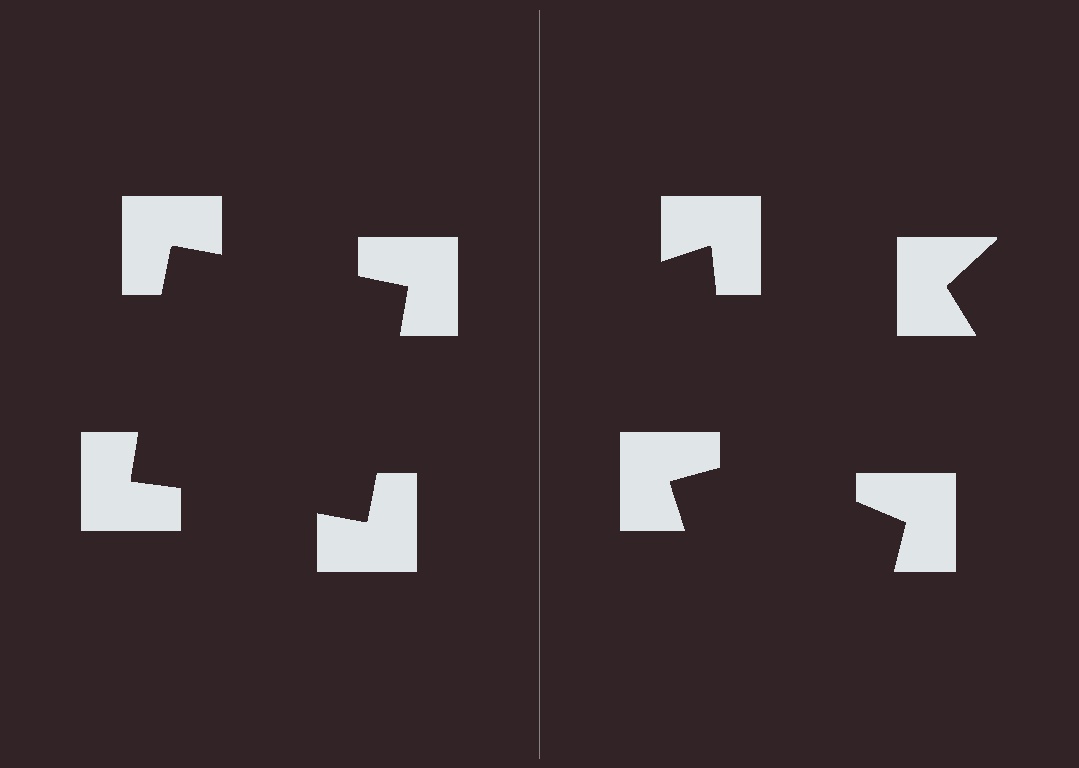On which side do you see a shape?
An illusory square appears on the left side. On the right side the wedge cuts are rotated, so no coherent shape forms.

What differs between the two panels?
The notched squares are positioned identically on both sides; only the wedge orientations differ. On the left they align to a square; on the right they are misaligned.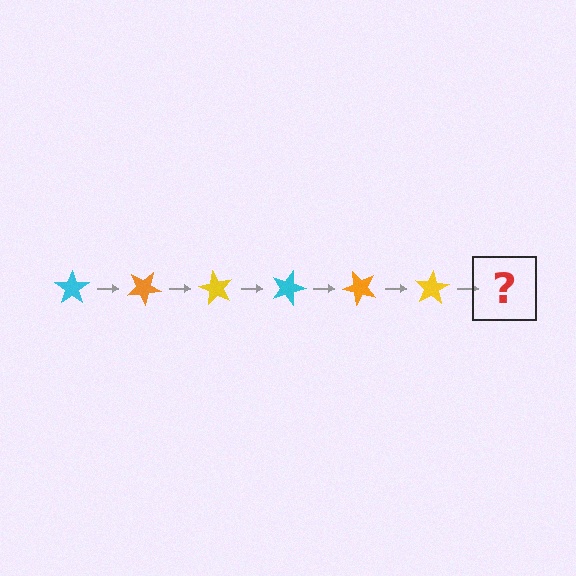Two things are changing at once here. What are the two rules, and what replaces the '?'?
The two rules are that it rotates 30 degrees each step and the color cycles through cyan, orange, and yellow. The '?' should be a cyan star, rotated 180 degrees from the start.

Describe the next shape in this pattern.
It should be a cyan star, rotated 180 degrees from the start.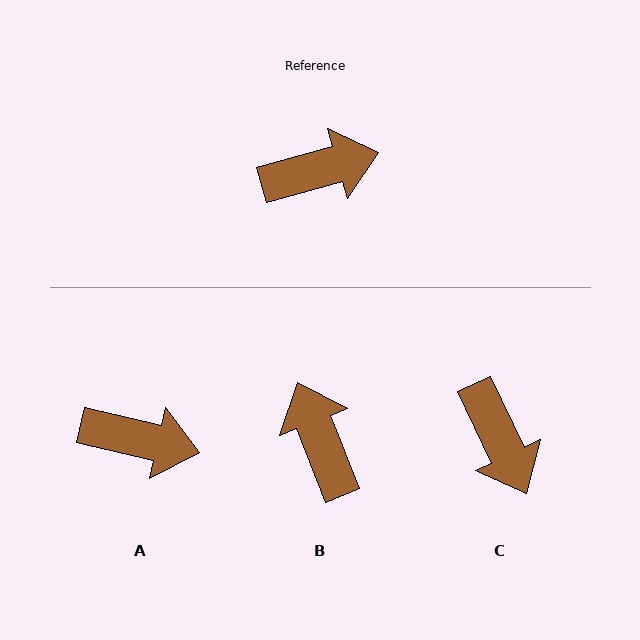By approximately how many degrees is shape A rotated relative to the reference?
Approximately 29 degrees clockwise.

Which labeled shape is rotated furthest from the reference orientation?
B, about 95 degrees away.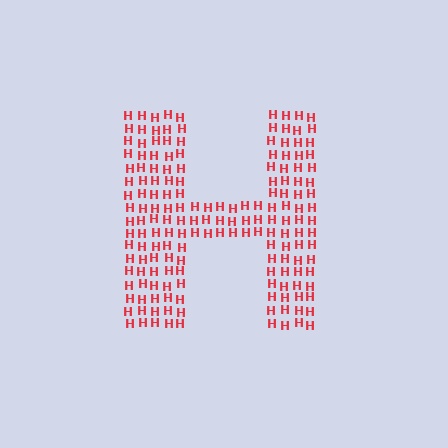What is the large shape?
The large shape is the letter H.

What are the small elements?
The small elements are letter H's.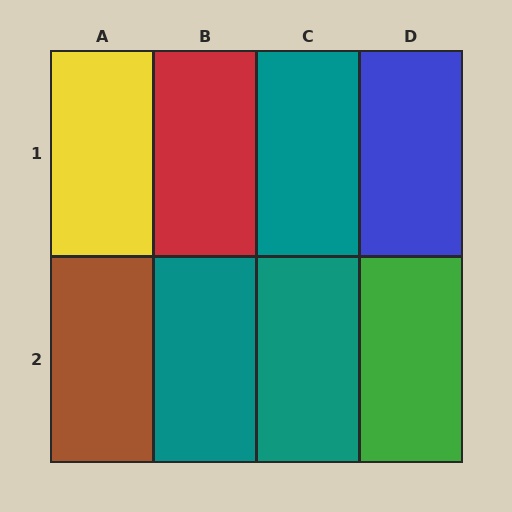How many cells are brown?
1 cell is brown.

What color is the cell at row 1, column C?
Teal.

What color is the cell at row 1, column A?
Yellow.